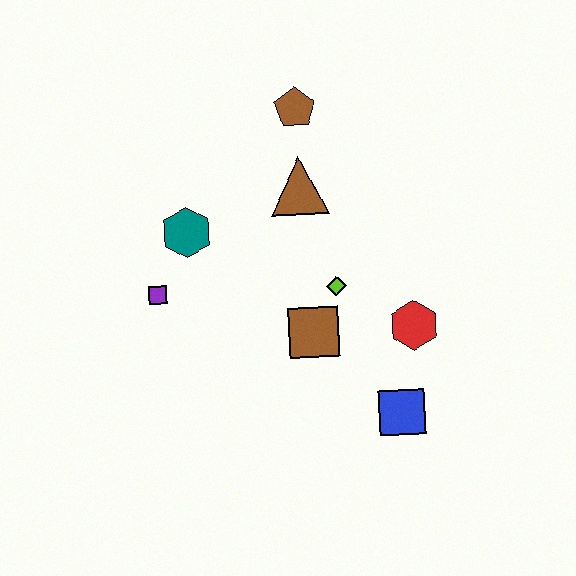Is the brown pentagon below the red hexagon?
No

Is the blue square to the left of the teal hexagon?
No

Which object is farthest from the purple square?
The blue square is farthest from the purple square.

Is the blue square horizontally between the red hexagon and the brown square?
Yes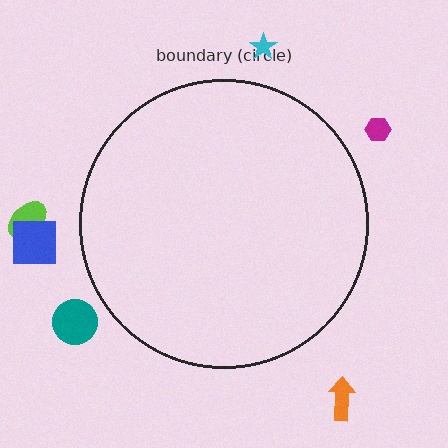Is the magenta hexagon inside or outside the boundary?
Outside.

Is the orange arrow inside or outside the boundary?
Outside.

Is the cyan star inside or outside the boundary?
Outside.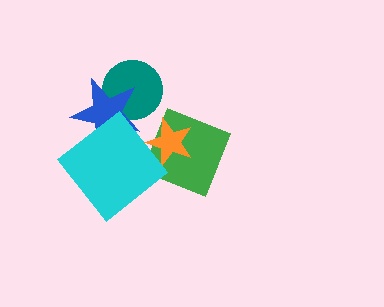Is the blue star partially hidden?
Yes, it is partially covered by another shape.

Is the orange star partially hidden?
No, no other shape covers it.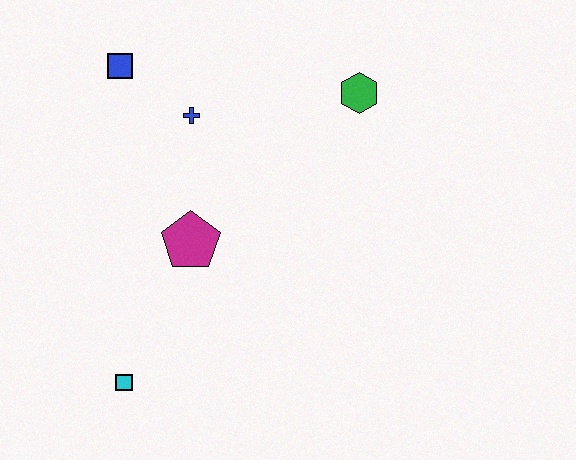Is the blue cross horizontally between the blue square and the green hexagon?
Yes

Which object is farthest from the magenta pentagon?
The green hexagon is farthest from the magenta pentagon.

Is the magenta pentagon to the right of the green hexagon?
No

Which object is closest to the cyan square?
The magenta pentagon is closest to the cyan square.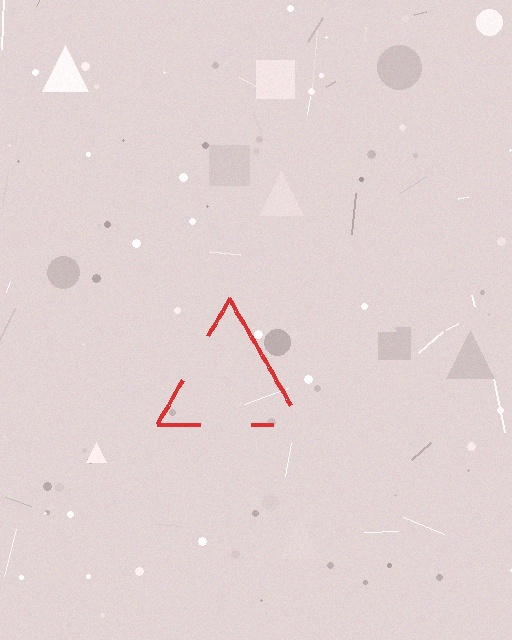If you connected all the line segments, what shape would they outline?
They would outline a triangle.